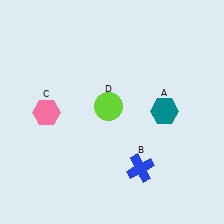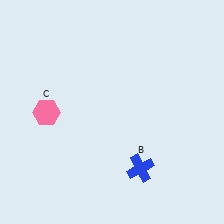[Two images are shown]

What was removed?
The teal hexagon (A), the lime circle (D) were removed in Image 2.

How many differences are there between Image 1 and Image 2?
There are 2 differences between the two images.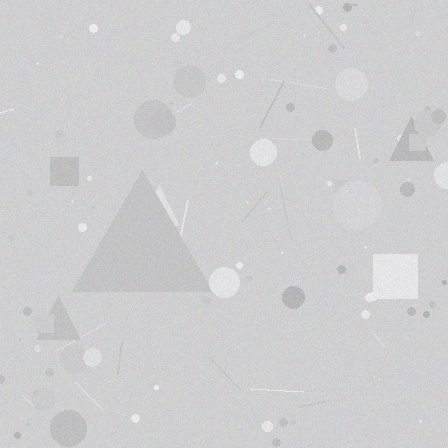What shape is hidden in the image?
A triangle is hidden in the image.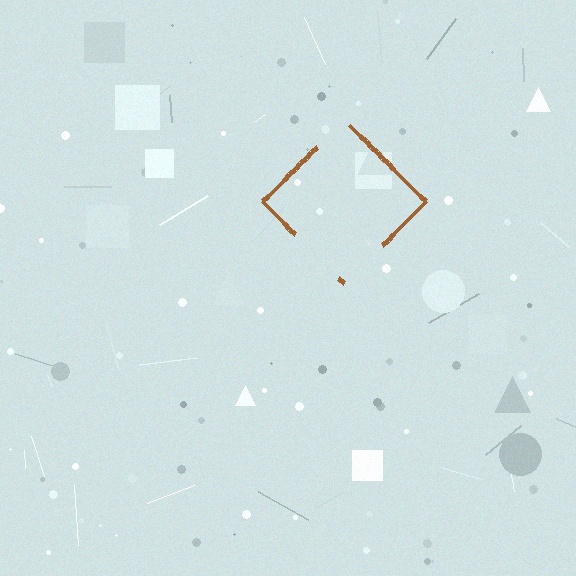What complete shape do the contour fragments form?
The contour fragments form a diamond.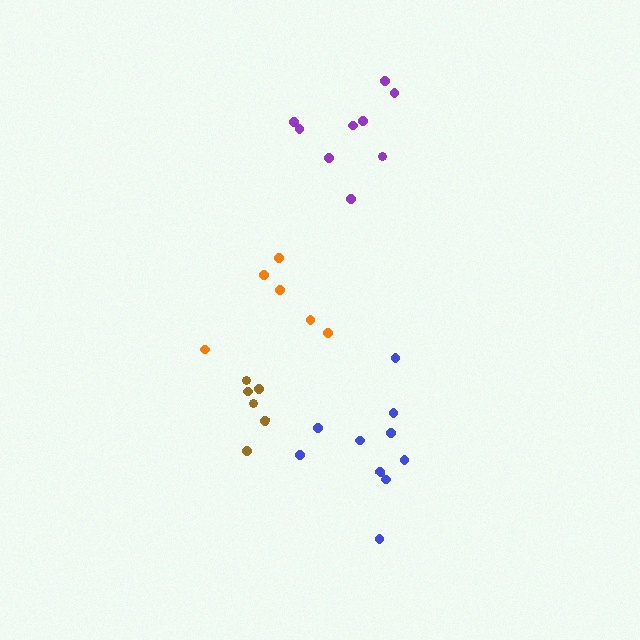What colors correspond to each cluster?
The clusters are colored: orange, brown, purple, blue.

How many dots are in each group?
Group 1: 6 dots, Group 2: 6 dots, Group 3: 9 dots, Group 4: 10 dots (31 total).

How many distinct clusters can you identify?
There are 4 distinct clusters.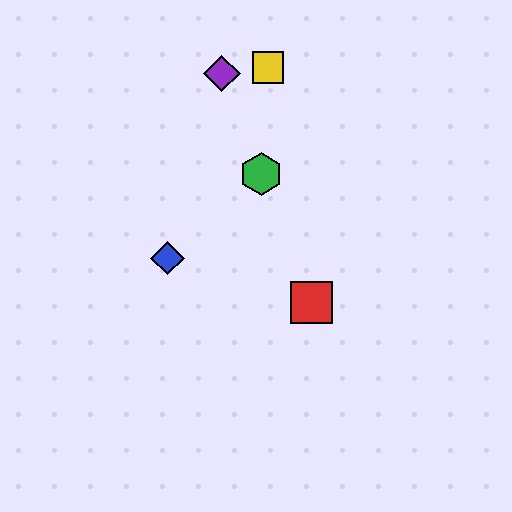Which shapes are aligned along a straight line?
The red square, the green hexagon, the purple diamond are aligned along a straight line.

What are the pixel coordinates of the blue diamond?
The blue diamond is at (168, 258).